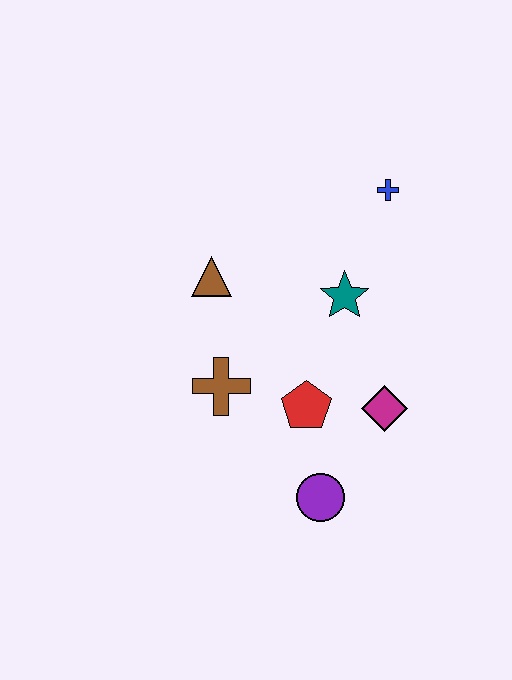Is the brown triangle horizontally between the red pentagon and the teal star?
No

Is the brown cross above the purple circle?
Yes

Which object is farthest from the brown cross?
The blue cross is farthest from the brown cross.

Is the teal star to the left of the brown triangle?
No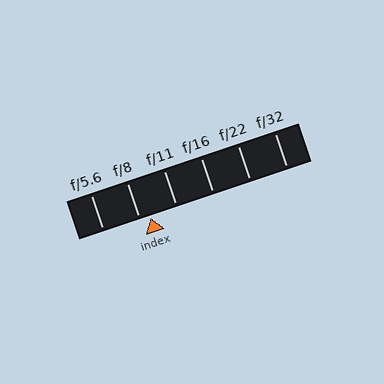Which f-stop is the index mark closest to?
The index mark is closest to f/8.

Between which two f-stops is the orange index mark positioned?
The index mark is between f/8 and f/11.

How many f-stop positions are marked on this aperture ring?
There are 6 f-stop positions marked.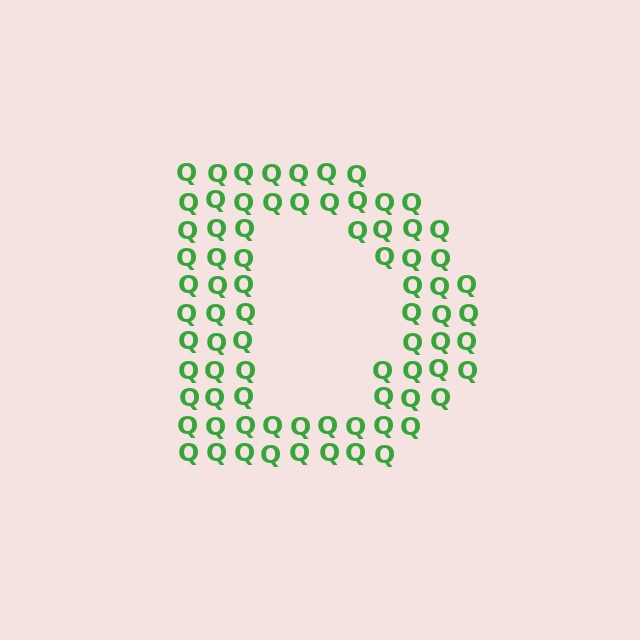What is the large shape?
The large shape is the letter D.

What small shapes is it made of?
It is made of small letter Q's.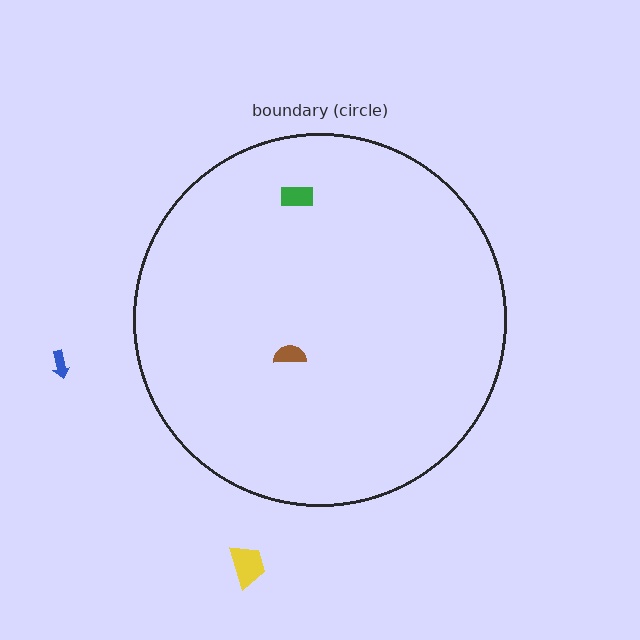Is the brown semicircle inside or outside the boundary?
Inside.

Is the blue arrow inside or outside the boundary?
Outside.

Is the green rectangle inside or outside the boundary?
Inside.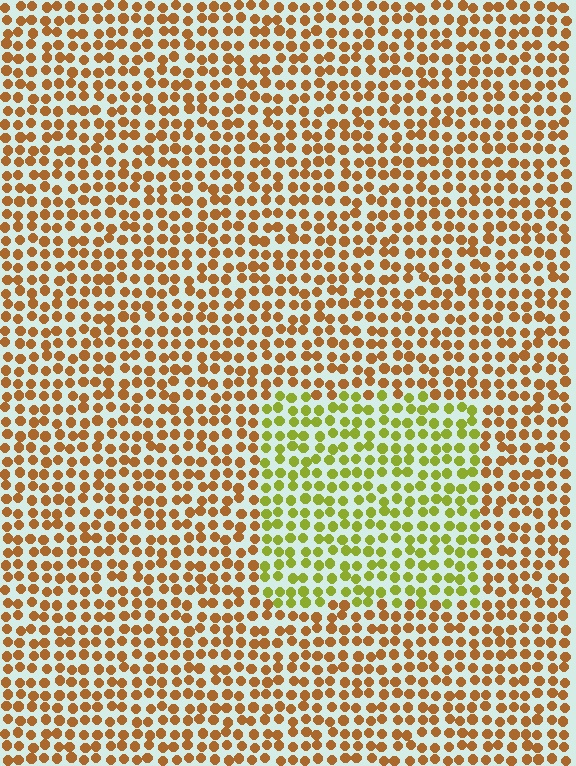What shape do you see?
I see a rectangle.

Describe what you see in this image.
The image is filled with small brown elements in a uniform arrangement. A rectangle-shaped region is visible where the elements are tinted to a slightly different hue, forming a subtle color boundary.